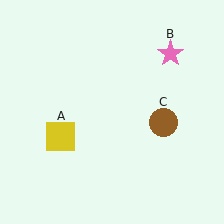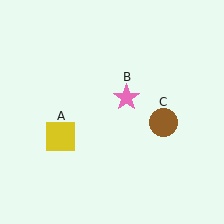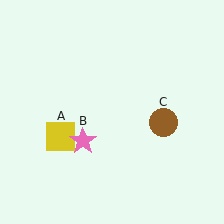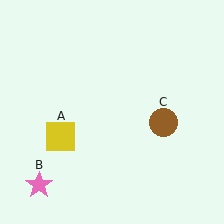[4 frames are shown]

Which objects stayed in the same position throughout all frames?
Yellow square (object A) and brown circle (object C) remained stationary.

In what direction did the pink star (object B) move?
The pink star (object B) moved down and to the left.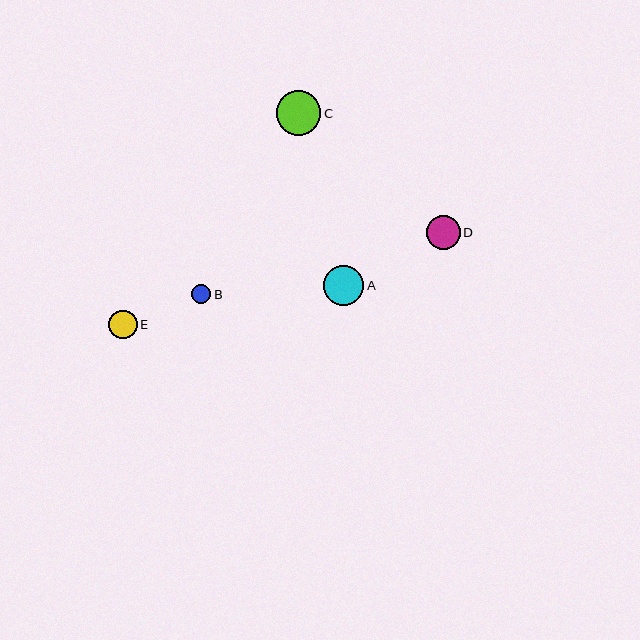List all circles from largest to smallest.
From largest to smallest: C, A, D, E, B.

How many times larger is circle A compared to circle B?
Circle A is approximately 2.1 times the size of circle B.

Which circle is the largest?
Circle C is the largest with a size of approximately 44 pixels.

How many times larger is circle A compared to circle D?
Circle A is approximately 1.2 times the size of circle D.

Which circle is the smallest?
Circle B is the smallest with a size of approximately 19 pixels.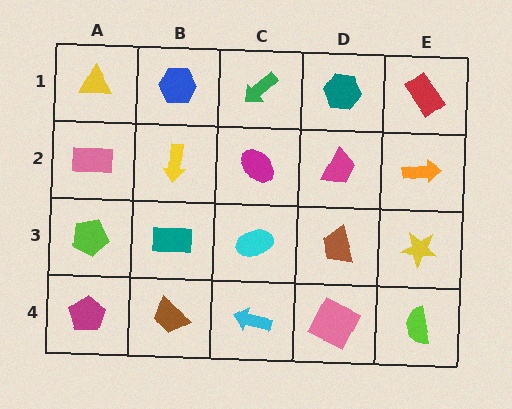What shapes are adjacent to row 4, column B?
A teal rectangle (row 3, column B), a magenta pentagon (row 4, column A), a cyan arrow (row 4, column C).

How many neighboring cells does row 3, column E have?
3.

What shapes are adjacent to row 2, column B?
A blue hexagon (row 1, column B), a teal rectangle (row 3, column B), a pink rectangle (row 2, column A), a magenta ellipse (row 2, column C).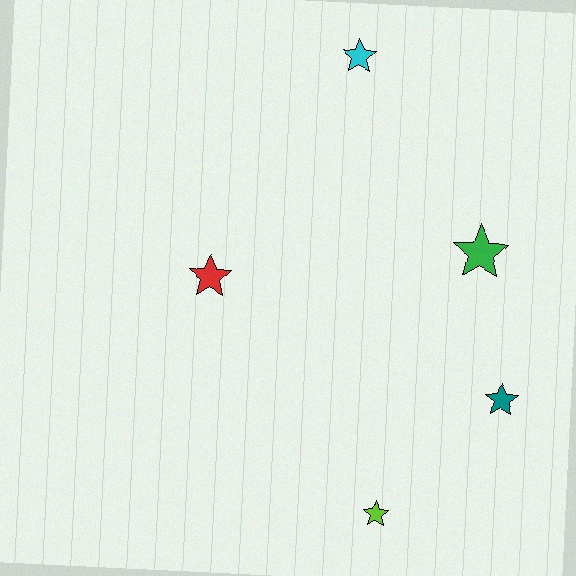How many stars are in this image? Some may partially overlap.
There are 5 stars.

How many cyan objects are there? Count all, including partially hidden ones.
There is 1 cyan object.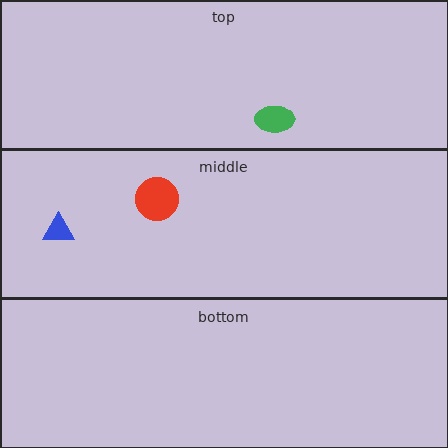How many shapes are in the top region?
1.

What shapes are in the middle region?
The red circle, the blue triangle.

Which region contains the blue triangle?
The middle region.